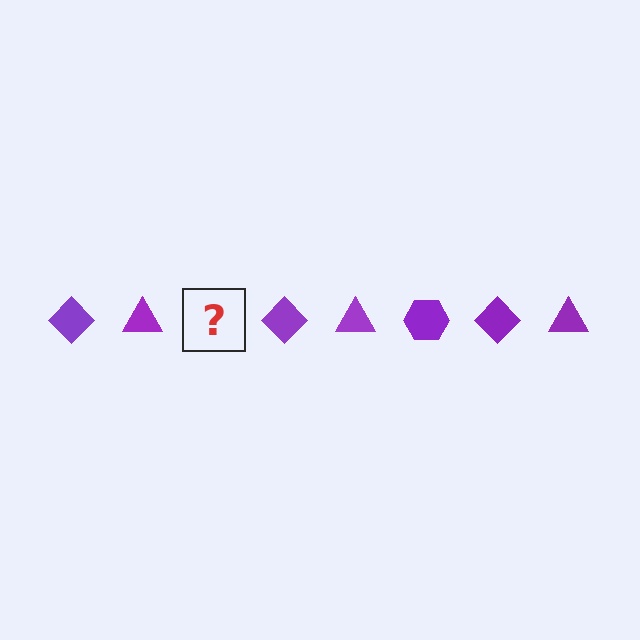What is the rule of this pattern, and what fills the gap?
The rule is that the pattern cycles through diamond, triangle, hexagon shapes in purple. The gap should be filled with a purple hexagon.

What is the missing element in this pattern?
The missing element is a purple hexagon.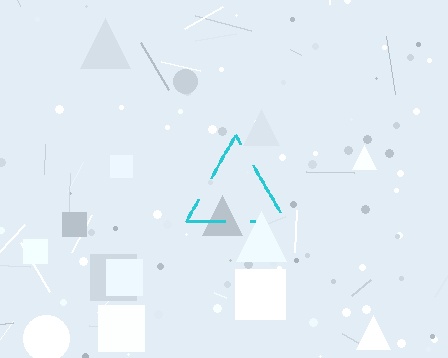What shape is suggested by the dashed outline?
The dashed outline suggests a triangle.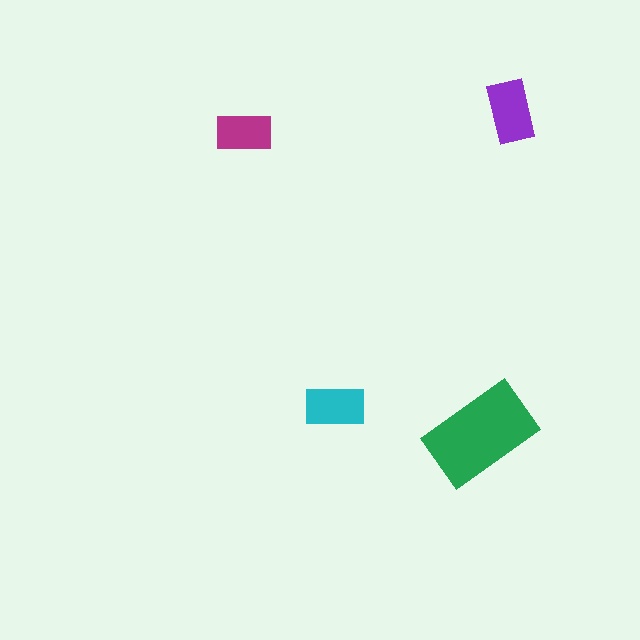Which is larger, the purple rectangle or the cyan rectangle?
The purple one.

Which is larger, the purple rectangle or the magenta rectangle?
The purple one.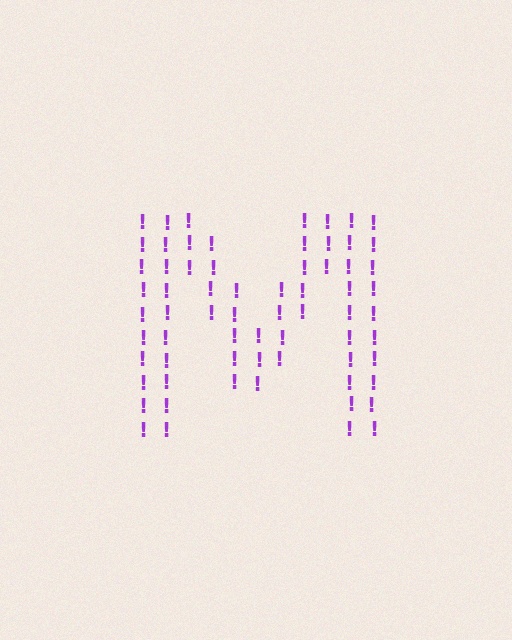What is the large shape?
The large shape is the letter M.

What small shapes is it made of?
It is made of small exclamation marks.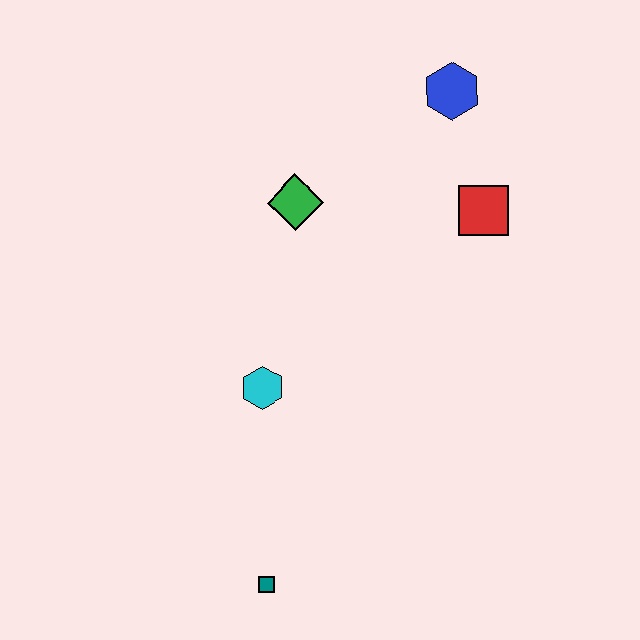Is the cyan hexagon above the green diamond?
No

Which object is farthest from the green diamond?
The teal square is farthest from the green diamond.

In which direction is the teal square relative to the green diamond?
The teal square is below the green diamond.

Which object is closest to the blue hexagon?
The red square is closest to the blue hexagon.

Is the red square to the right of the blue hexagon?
Yes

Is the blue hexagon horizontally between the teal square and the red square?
Yes